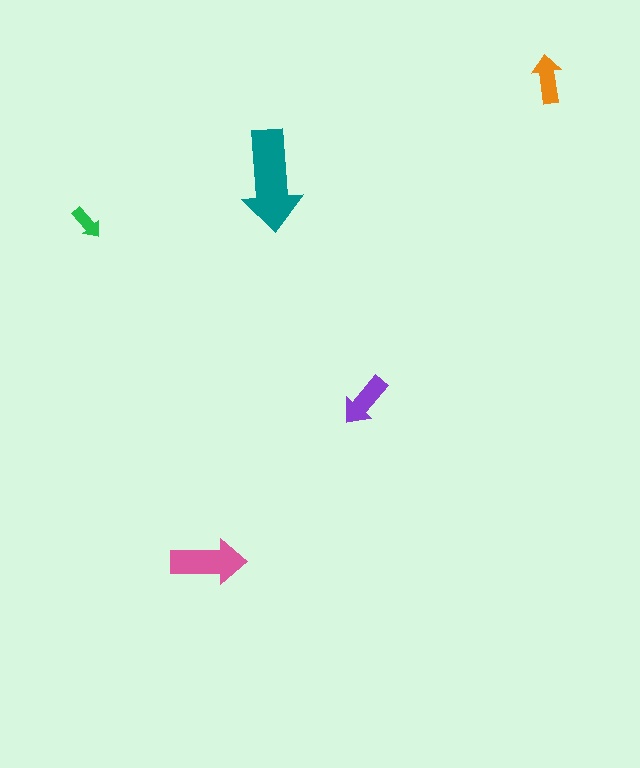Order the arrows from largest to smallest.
the teal one, the pink one, the purple one, the orange one, the green one.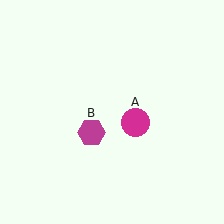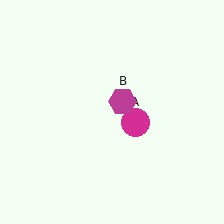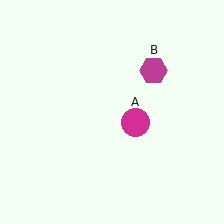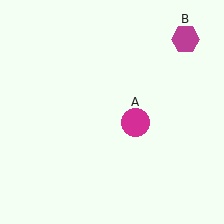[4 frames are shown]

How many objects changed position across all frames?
1 object changed position: magenta hexagon (object B).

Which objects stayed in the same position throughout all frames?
Magenta circle (object A) remained stationary.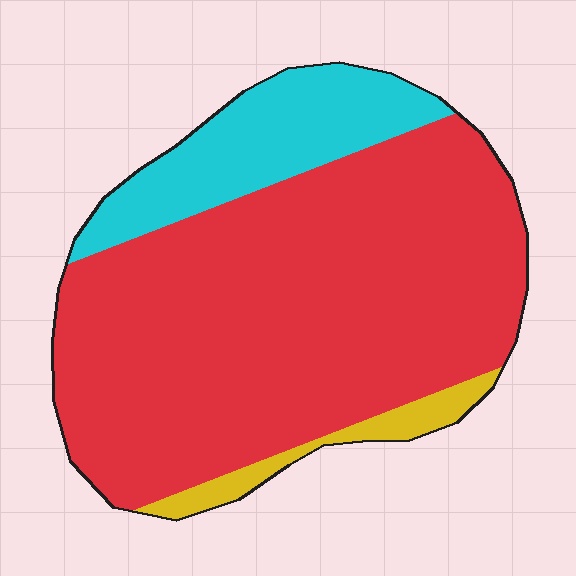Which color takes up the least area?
Yellow, at roughly 5%.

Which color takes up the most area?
Red, at roughly 75%.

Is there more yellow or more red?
Red.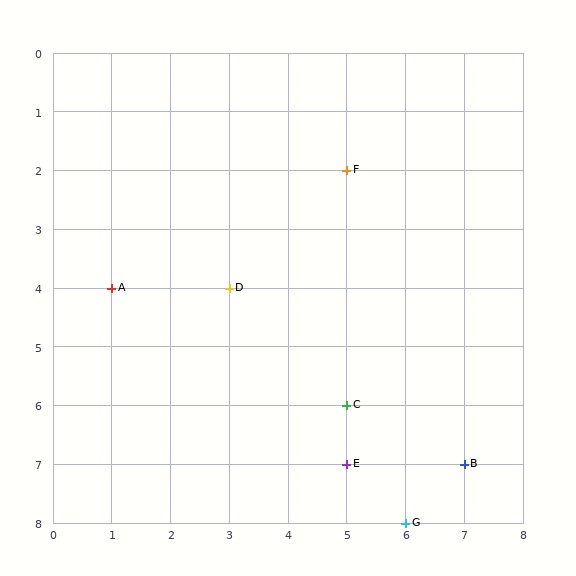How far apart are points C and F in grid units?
Points C and F are 4 rows apart.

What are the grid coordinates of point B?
Point B is at grid coordinates (7, 7).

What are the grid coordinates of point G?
Point G is at grid coordinates (6, 8).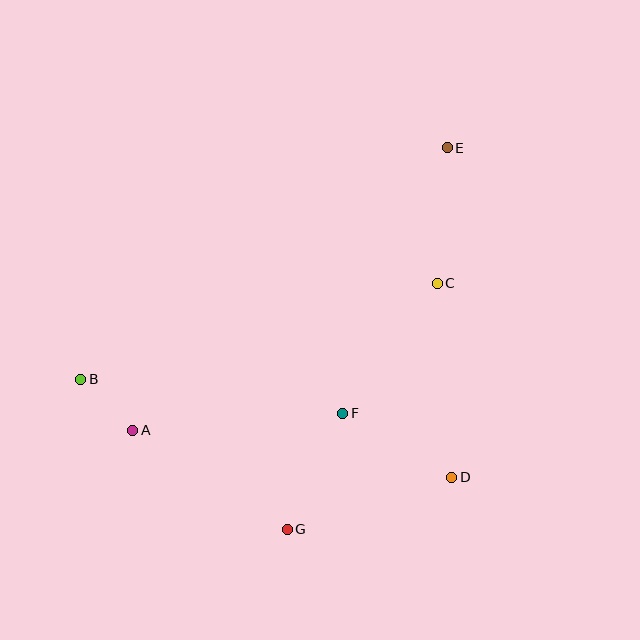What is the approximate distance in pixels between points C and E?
The distance between C and E is approximately 136 pixels.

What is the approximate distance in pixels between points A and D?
The distance between A and D is approximately 323 pixels.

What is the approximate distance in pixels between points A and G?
The distance between A and G is approximately 183 pixels.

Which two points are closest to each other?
Points A and B are closest to each other.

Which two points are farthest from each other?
Points B and E are farthest from each other.